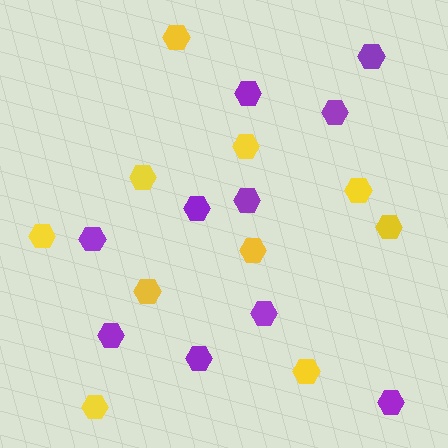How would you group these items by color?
There are 2 groups: one group of yellow hexagons (10) and one group of purple hexagons (10).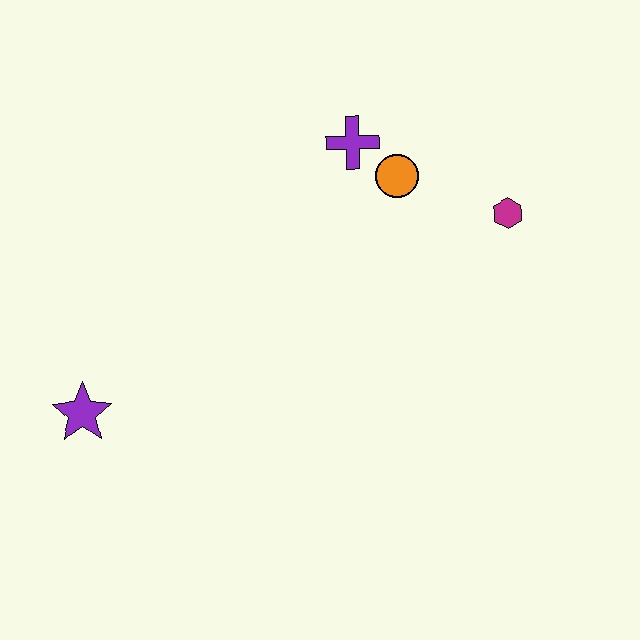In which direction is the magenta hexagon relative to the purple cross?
The magenta hexagon is to the right of the purple cross.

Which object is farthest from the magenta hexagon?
The purple star is farthest from the magenta hexagon.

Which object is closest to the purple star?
The purple cross is closest to the purple star.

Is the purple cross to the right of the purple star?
Yes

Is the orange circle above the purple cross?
No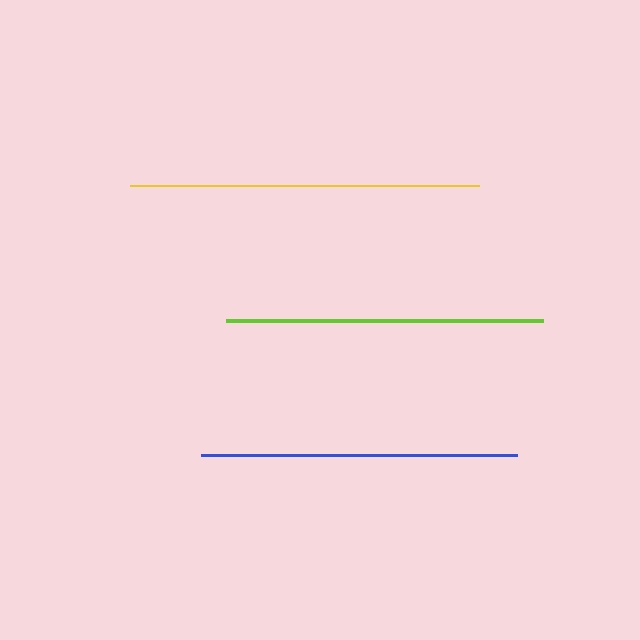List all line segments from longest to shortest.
From longest to shortest: yellow, lime, blue.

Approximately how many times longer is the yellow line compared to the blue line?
The yellow line is approximately 1.1 times the length of the blue line.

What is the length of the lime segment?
The lime segment is approximately 317 pixels long.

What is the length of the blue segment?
The blue segment is approximately 316 pixels long.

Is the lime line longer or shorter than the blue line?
The lime line is longer than the blue line.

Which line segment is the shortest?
The blue line is the shortest at approximately 316 pixels.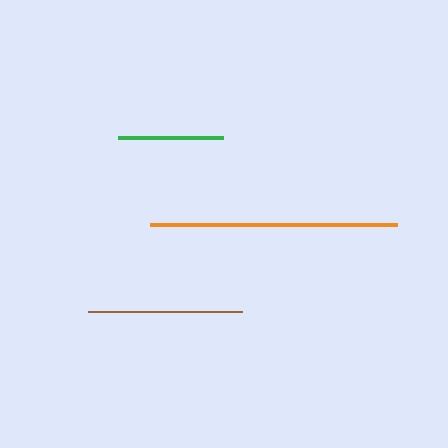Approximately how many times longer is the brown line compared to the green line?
The brown line is approximately 1.5 times the length of the green line.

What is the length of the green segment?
The green segment is approximately 105 pixels long.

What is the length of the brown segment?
The brown segment is approximately 154 pixels long.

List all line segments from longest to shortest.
From longest to shortest: orange, brown, green.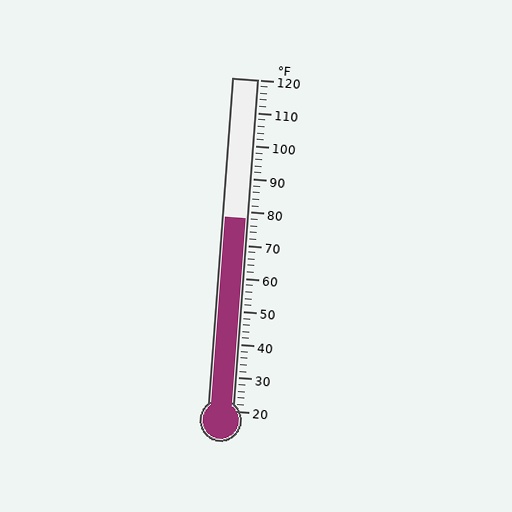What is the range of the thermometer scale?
The thermometer scale ranges from 20°F to 120°F.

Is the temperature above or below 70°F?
The temperature is above 70°F.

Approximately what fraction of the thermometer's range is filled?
The thermometer is filled to approximately 60% of its range.